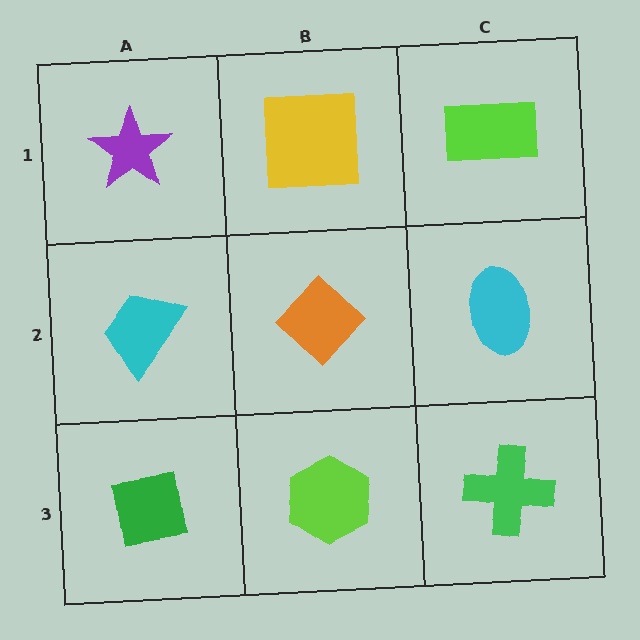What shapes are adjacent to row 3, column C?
A cyan ellipse (row 2, column C), a lime hexagon (row 3, column B).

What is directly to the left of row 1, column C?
A yellow square.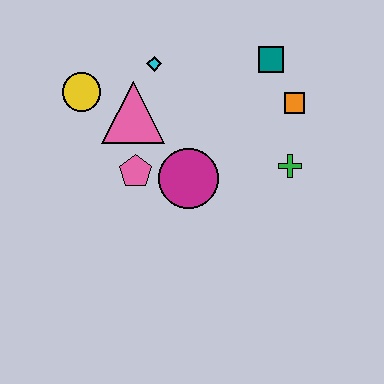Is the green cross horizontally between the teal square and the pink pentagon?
No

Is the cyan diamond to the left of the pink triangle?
No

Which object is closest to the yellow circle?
The pink triangle is closest to the yellow circle.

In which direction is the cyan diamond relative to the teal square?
The cyan diamond is to the left of the teal square.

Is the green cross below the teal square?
Yes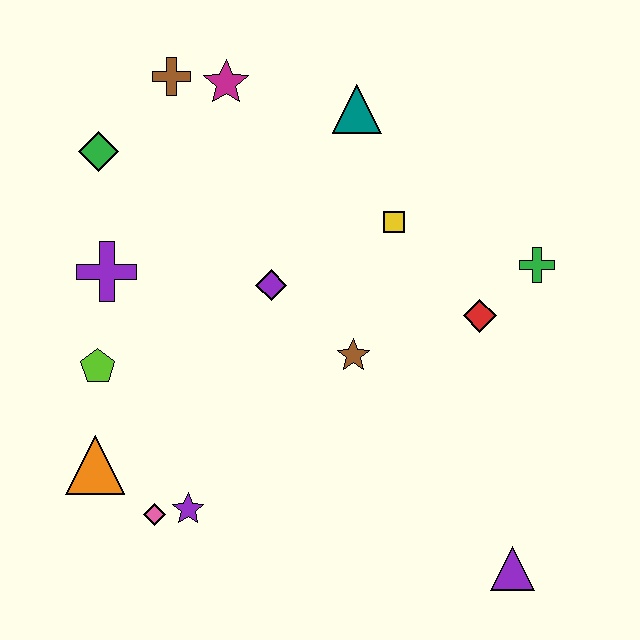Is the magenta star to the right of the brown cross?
Yes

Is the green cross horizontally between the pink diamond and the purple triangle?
No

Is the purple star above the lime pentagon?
No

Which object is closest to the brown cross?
The magenta star is closest to the brown cross.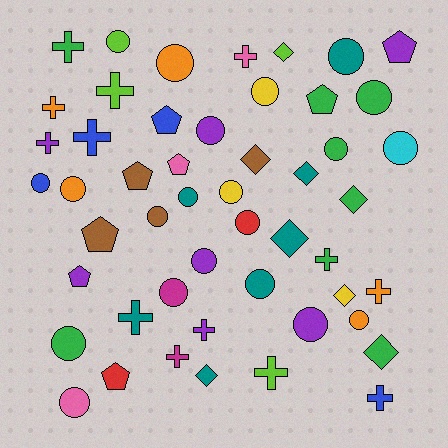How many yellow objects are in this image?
There are 3 yellow objects.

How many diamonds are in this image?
There are 8 diamonds.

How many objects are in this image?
There are 50 objects.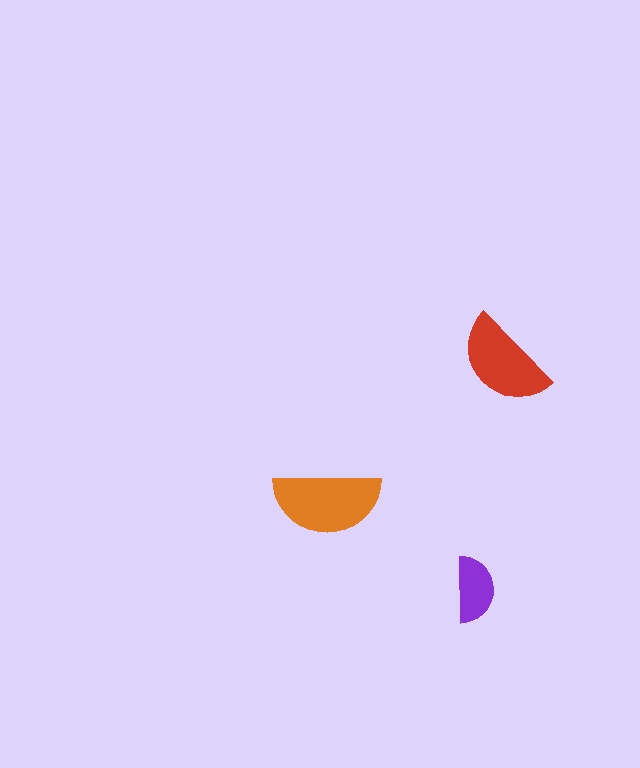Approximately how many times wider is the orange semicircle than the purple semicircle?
About 1.5 times wider.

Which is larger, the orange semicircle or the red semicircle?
The orange one.